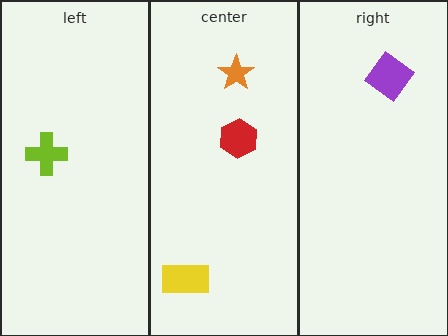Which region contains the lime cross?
The left region.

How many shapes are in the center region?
3.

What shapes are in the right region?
The purple diamond.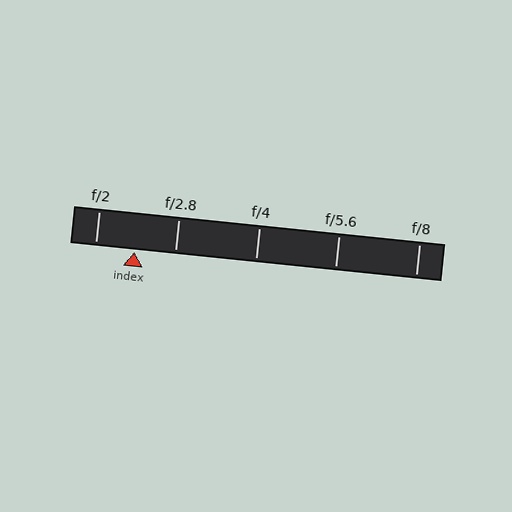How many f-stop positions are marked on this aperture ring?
There are 5 f-stop positions marked.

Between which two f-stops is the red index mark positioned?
The index mark is between f/2 and f/2.8.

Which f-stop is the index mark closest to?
The index mark is closest to f/2.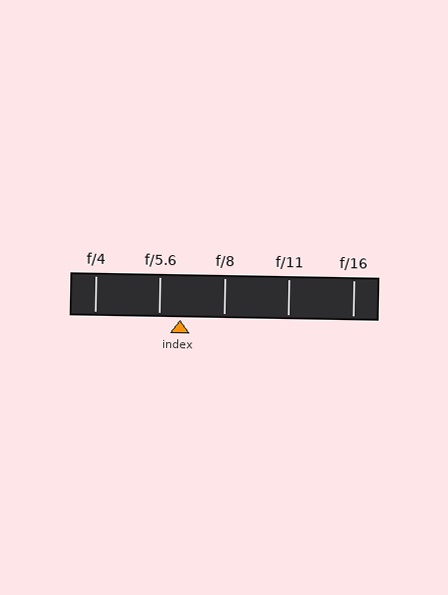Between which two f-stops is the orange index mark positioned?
The index mark is between f/5.6 and f/8.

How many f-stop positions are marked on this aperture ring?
There are 5 f-stop positions marked.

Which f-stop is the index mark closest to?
The index mark is closest to f/5.6.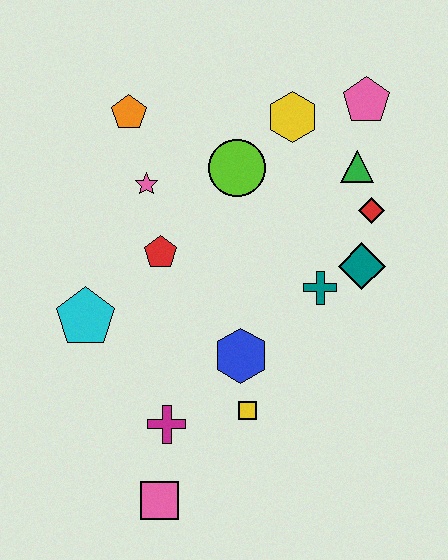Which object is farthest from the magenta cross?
The pink pentagon is farthest from the magenta cross.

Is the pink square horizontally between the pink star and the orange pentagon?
No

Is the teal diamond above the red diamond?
No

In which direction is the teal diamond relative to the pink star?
The teal diamond is to the right of the pink star.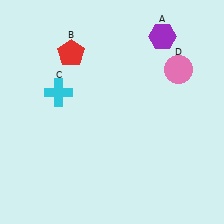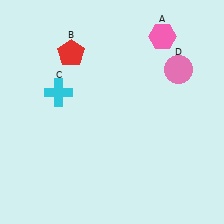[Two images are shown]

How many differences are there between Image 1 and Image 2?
There is 1 difference between the two images.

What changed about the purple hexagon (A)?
In Image 1, A is purple. In Image 2, it changed to pink.